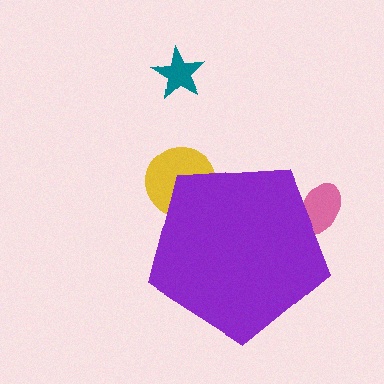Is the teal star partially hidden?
No, the teal star is fully visible.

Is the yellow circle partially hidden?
Yes, the yellow circle is partially hidden behind the purple pentagon.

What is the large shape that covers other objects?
A purple pentagon.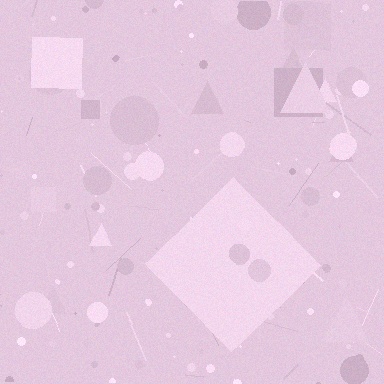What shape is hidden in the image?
A diamond is hidden in the image.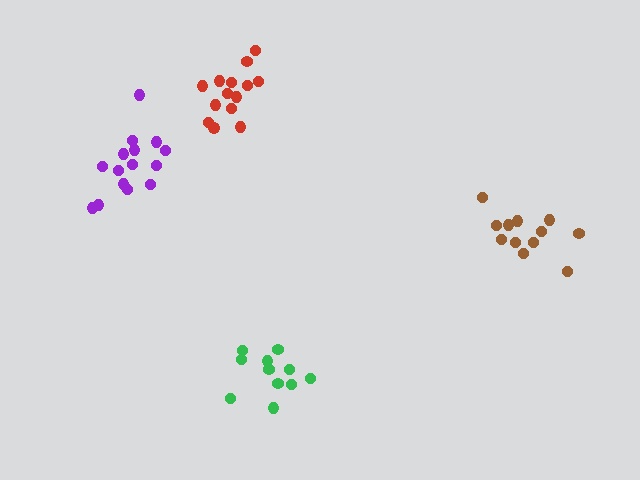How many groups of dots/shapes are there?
There are 4 groups.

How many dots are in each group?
Group 1: 11 dots, Group 2: 14 dots, Group 3: 15 dots, Group 4: 12 dots (52 total).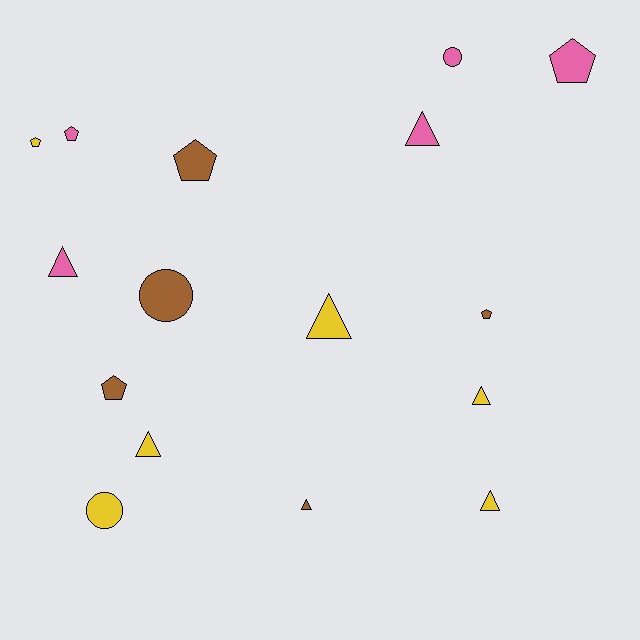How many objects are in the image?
There are 16 objects.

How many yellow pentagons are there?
There is 1 yellow pentagon.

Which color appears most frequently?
Yellow, with 6 objects.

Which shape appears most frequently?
Triangle, with 7 objects.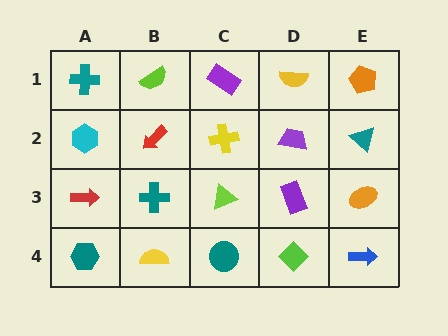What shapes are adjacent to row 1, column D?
A purple trapezoid (row 2, column D), a purple rectangle (row 1, column C), an orange pentagon (row 1, column E).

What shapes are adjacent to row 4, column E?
An orange ellipse (row 3, column E), a lime diamond (row 4, column D).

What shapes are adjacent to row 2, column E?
An orange pentagon (row 1, column E), an orange ellipse (row 3, column E), a purple trapezoid (row 2, column D).